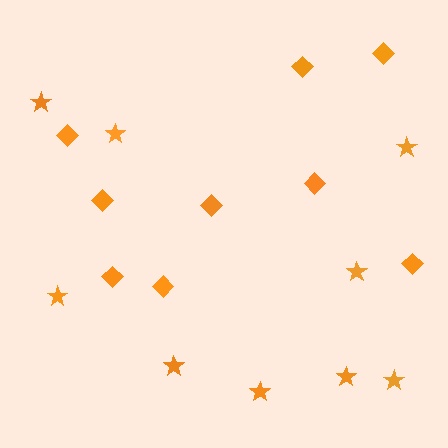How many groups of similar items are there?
There are 2 groups: one group of stars (9) and one group of diamonds (9).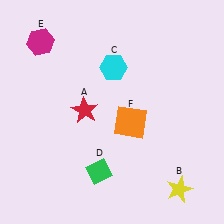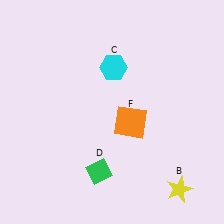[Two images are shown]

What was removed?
The magenta hexagon (E), the red star (A) were removed in Image 2.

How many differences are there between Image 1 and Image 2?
There are 2 differences between the two images.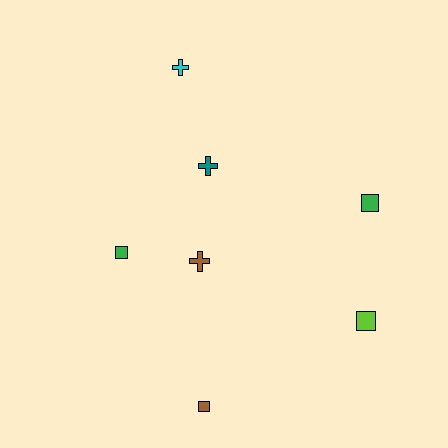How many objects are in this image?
There are 7 objects.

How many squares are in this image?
There are 4 squares.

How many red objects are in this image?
There are no red objects.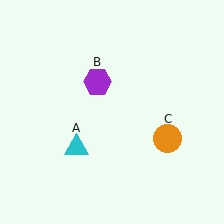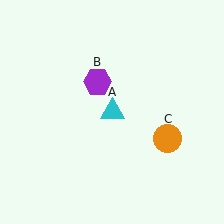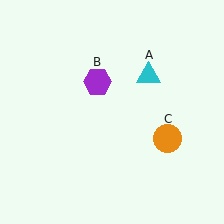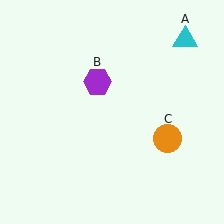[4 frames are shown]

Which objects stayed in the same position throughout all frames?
Purple hexagon (object B) and orange circle (object C) remained stationary.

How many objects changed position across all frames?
1 object changed position: cyan triangle (object A).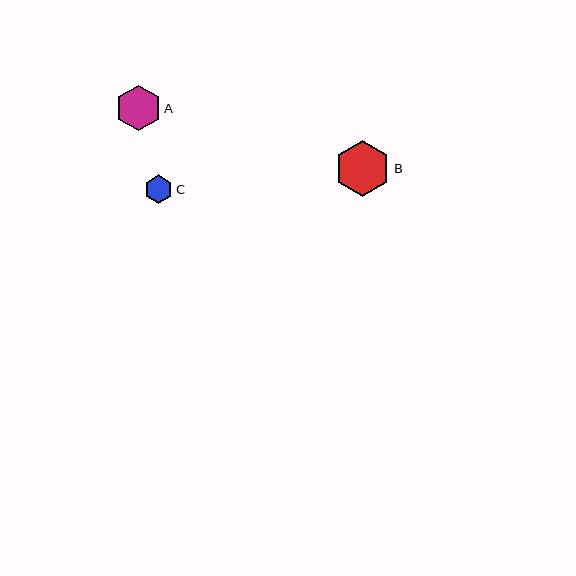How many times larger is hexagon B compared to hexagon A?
Hexagon B is approximately 1.2 times the size of hexagon A.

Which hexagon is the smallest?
Hexagon C is the smallest with a size of approximately 28 pixels.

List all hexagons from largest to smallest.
From largest to smallest: B, A, C.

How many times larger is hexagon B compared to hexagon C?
Hexagon B is approximately 2.0 times the size of hexagon C.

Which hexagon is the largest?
Hexagon B is the largest with a size of approximately 56 pixels.